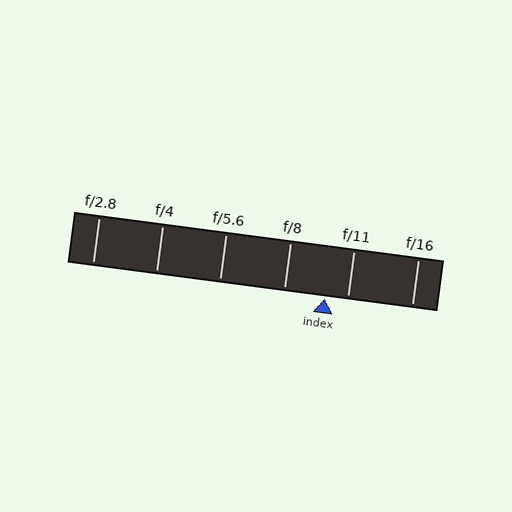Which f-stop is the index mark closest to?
The index mark is closest to f/11.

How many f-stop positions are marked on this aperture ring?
There are 6 f-stop positions marked.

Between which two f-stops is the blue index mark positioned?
The index mark is between f/8 and f/11.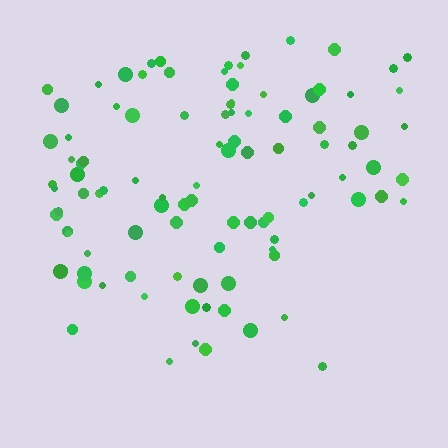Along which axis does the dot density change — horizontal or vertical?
Vertical.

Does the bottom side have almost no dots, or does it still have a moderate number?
Still a moderate number, just noticeably fewer than the top.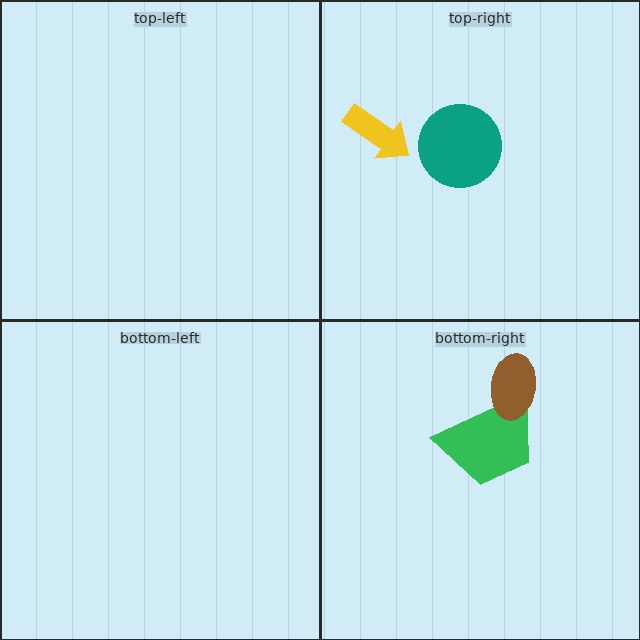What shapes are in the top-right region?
The yellow arrow, the teal circle.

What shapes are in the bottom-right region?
The green trapezoid, the brown ellipse.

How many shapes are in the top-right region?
2.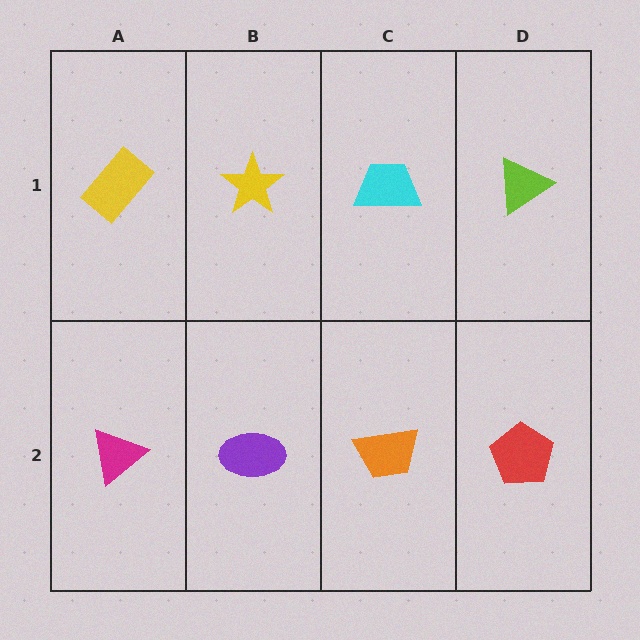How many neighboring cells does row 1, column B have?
3.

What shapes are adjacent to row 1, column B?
A purple ellipse (row 2, column B), a yellow rectangle (row 1, column A), a cyan trapezoid (row 1, column C).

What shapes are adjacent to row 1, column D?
A red pentagon (row 2, column D), a cyan trapezoid (row 1, column C).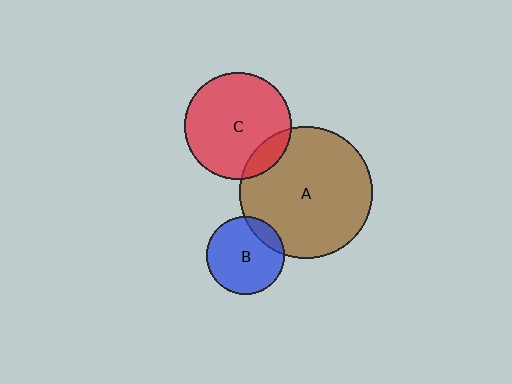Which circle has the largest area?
Circle A (brown).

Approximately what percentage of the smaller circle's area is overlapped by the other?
Approximately 15%.